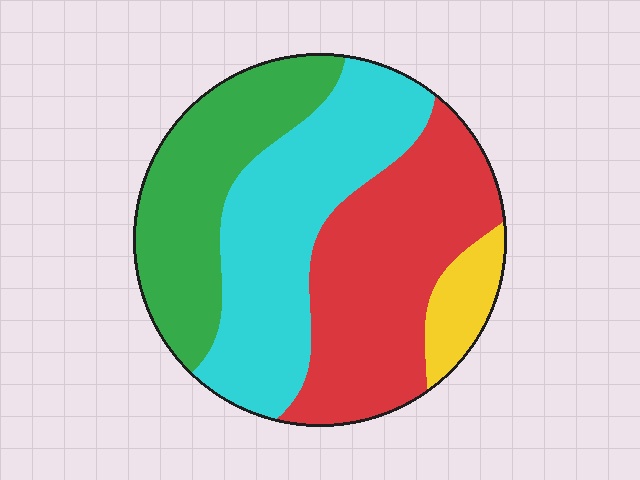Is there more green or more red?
Red.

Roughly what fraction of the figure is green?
Green covers around 25% of the figure.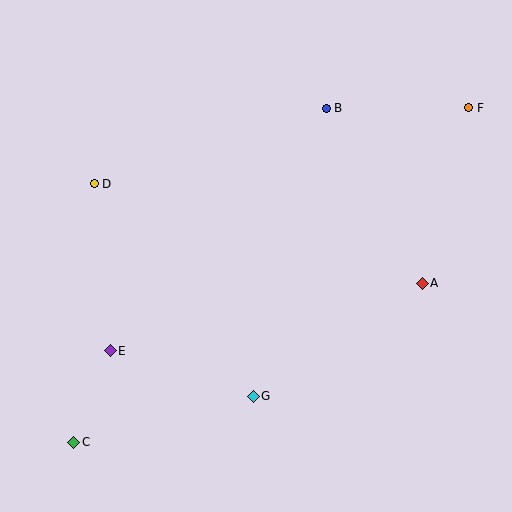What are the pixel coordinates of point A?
Point A is at (422, 283).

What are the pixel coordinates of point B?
Point B is at (326, 108).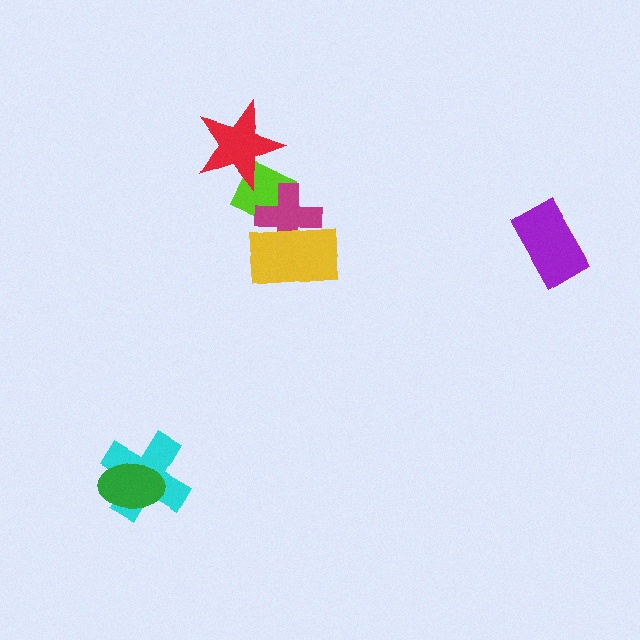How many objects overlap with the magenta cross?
2 objects overlap with the magenta cross.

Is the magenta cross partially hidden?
Yes, it is partially covered by another shape.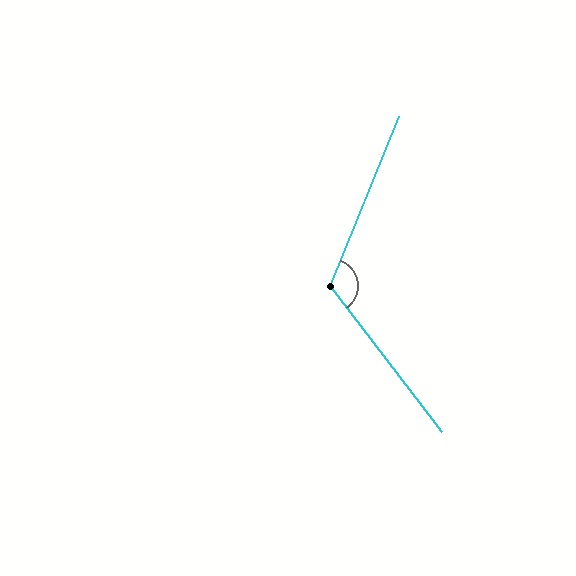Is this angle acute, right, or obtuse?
It is obtuse.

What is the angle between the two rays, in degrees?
Approximately 121 degrees.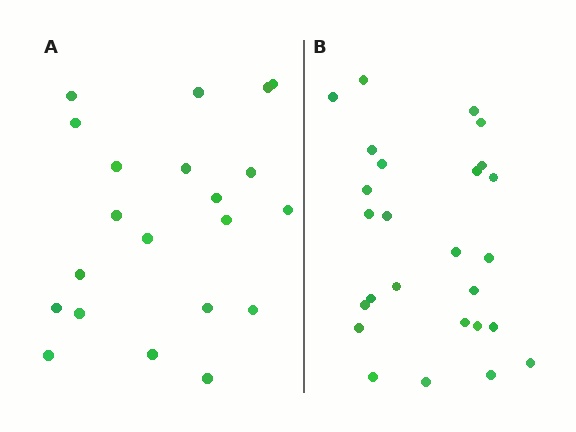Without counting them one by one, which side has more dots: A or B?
Region B (the right region) has more dots.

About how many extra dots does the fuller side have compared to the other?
Region B has about 5 more dots than region A.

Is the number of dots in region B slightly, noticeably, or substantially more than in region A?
Region B has only slightly more — the two regions are fairly close. The ratio is roughly 1.2 to 1.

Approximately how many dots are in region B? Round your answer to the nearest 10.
About 30 dots. (The exact count is 26, which rounds to 30.)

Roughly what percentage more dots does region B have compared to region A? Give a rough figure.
About 25% more.